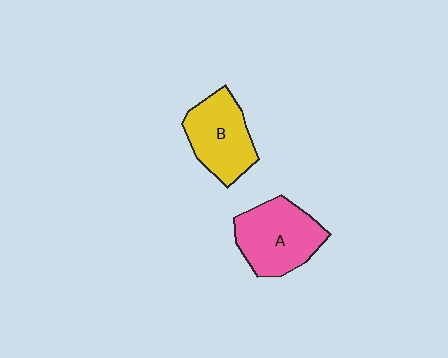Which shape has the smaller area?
Shape B (yellow).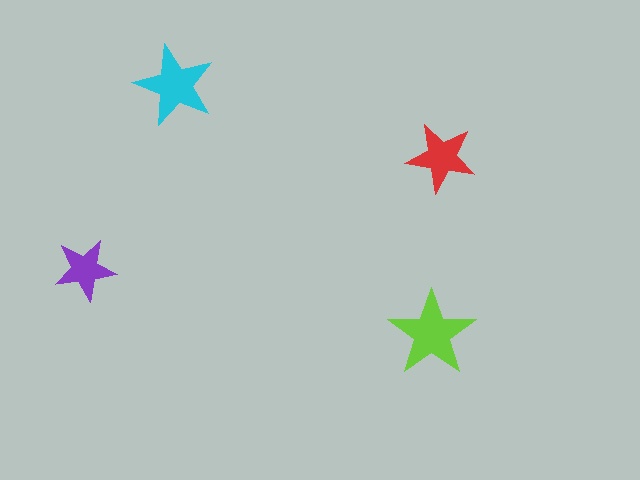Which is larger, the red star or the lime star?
The lime one.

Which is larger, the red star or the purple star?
The red one.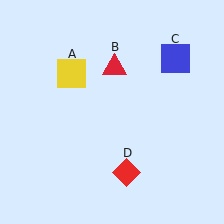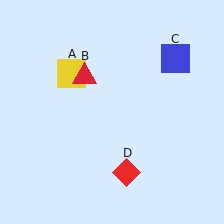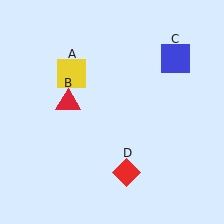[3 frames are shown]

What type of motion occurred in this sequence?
The red triangle (object B) rotated counterclockwise around the center of the scene.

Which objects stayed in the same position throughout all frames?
Yellow square (object A) and blue square (object C) and red diamond (object D) remained stationary.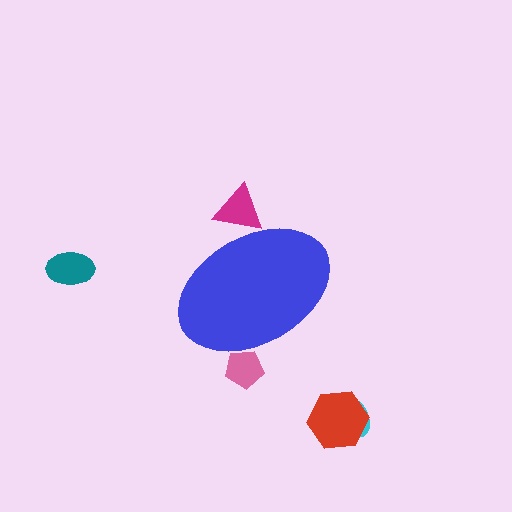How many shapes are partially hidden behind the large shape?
2 shapes are partially hidden.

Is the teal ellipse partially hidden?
No, the teal ellipse is fully visible.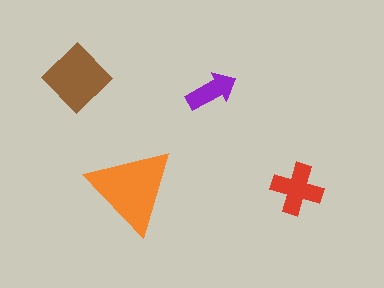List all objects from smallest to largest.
The purple arrow, the red cross, the brown diamond, the orange triangle.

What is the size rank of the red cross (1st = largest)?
3rd.